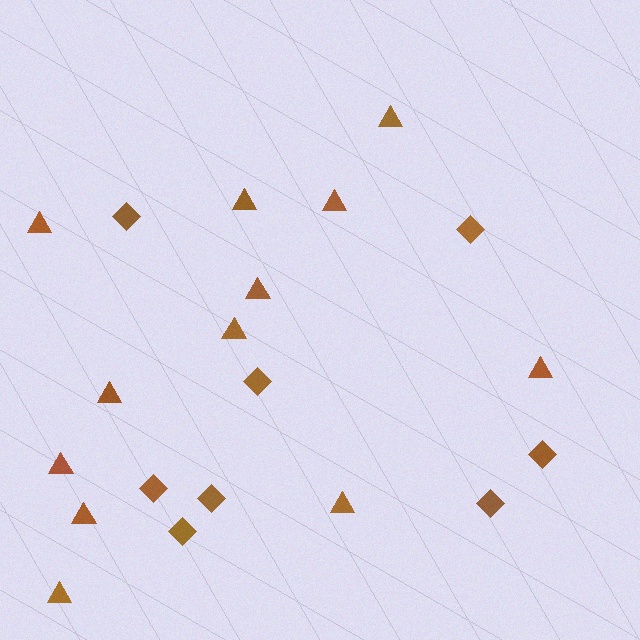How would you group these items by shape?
There are 2 groups: one group of triangles (12) and one group of diamonds (8).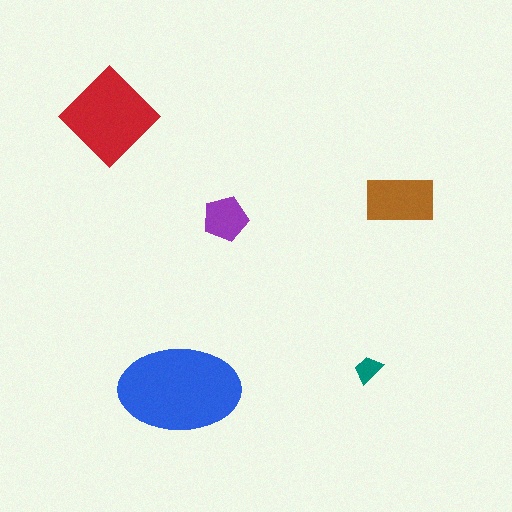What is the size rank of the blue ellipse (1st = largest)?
1st.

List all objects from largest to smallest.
The blue ellipse, the red diamond, the brown rectangle, the purple pentagon, the teal trapezoid.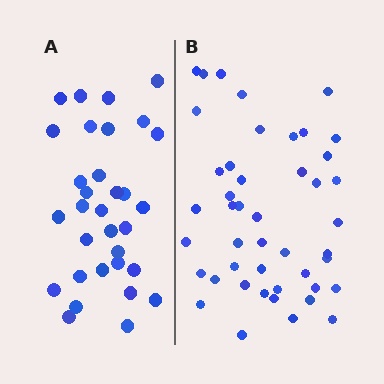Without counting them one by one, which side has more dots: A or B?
Region B (the right region) has more dots.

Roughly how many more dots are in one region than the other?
Region B has approximately 15 more dots than region A.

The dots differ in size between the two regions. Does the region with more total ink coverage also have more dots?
No. Region A has more total ink coverage because its dots are larger, but region B actually contains more individual dots. Total area can be misleading — the number of items is what matters here.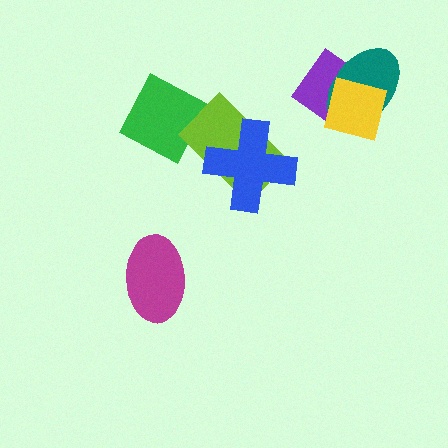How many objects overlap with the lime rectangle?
1 object overlaps with the lime rectangle.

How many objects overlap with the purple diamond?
2 objects overlap with the purple diamond.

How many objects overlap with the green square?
0 objects overlap with the green square.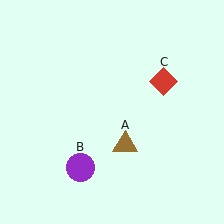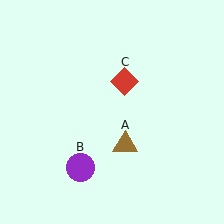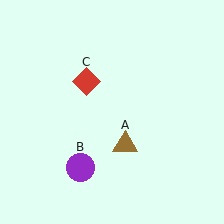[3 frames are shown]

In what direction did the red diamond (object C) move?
The red diamond (object C) moved left.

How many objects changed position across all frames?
1 object changed position: red diamond (object C).